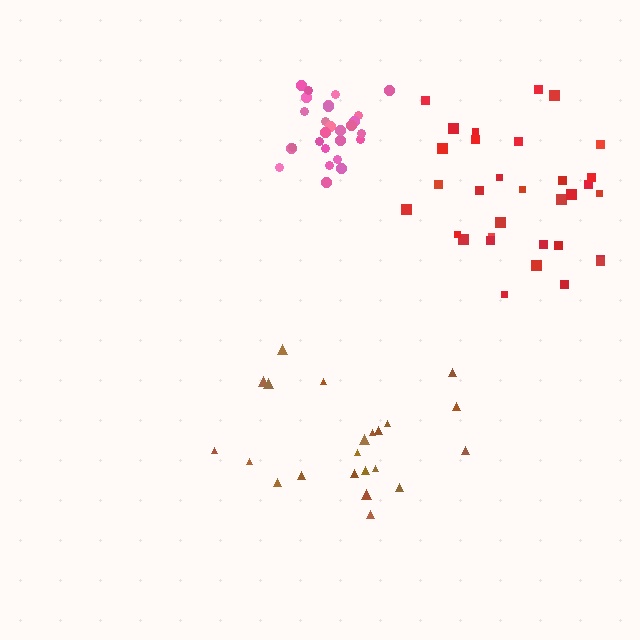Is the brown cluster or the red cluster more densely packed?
Red.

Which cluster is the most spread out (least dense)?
Brown.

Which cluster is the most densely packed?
Pink.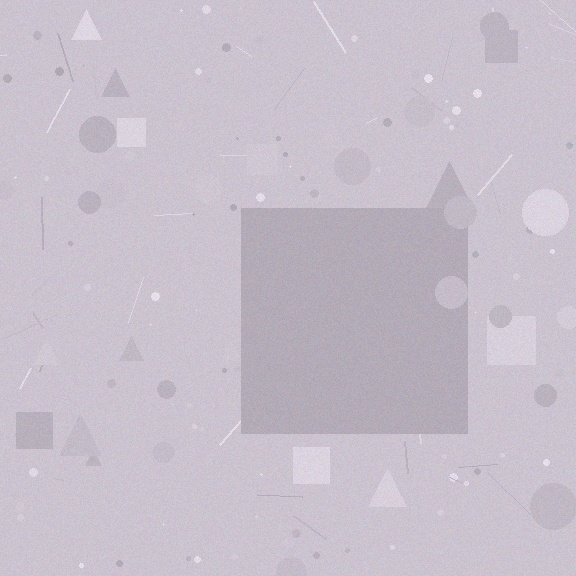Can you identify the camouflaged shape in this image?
The camouflaged shape is a square.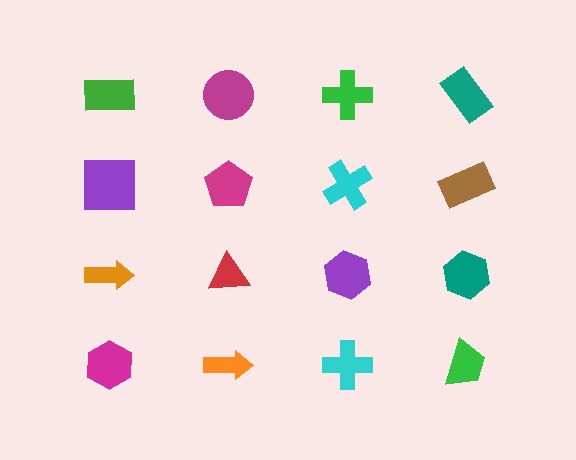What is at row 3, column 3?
A purple hexagon.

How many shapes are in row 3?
4 shapes.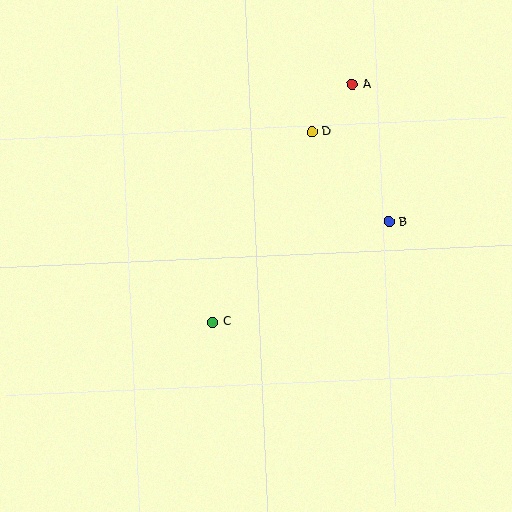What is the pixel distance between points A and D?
The distance between A and D is 63 pixels.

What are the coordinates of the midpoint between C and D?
The midpoint between C and D is at (262, 227).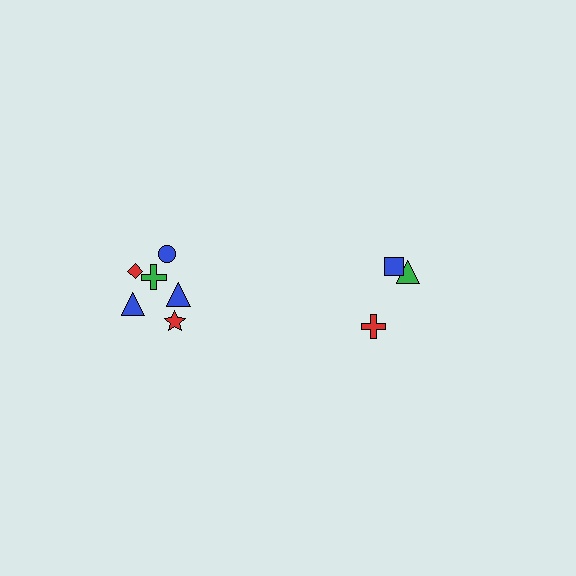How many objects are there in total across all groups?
There are 9 objects.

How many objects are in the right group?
There are 3 objects.